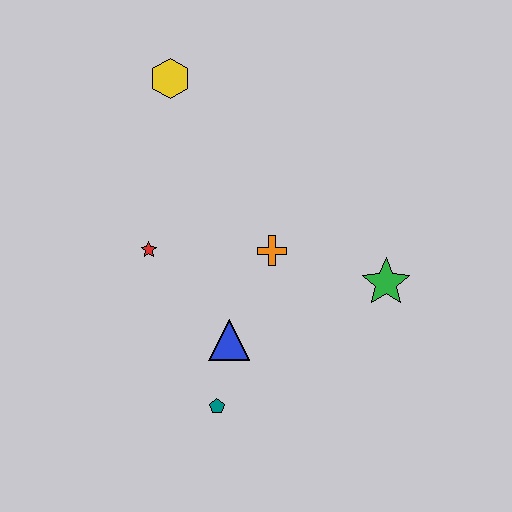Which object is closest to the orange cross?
The blue triangle is closest to the orange cross.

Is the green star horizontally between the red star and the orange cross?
No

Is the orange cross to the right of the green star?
No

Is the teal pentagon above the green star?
No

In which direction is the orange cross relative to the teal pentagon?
The orange cross is above the teal pentagon.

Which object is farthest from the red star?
The green star is farthest from the red star.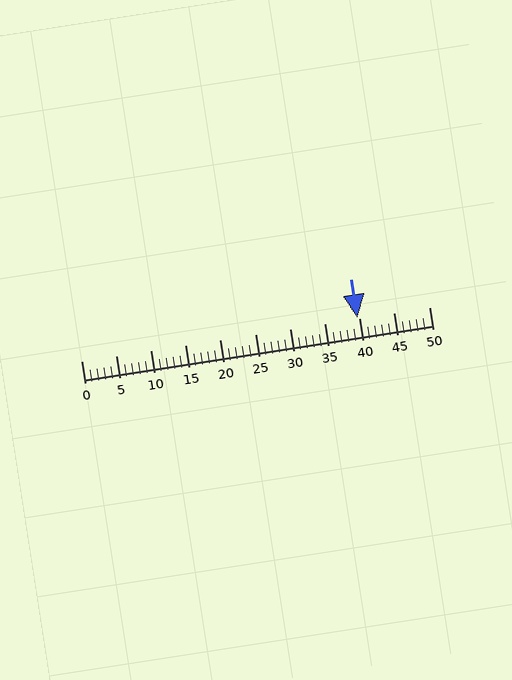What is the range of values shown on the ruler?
The ruler shows values from 0 to 50.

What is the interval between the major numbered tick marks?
The major tick marks are spaced 5 units apart.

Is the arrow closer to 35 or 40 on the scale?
The arrow is closer to 40.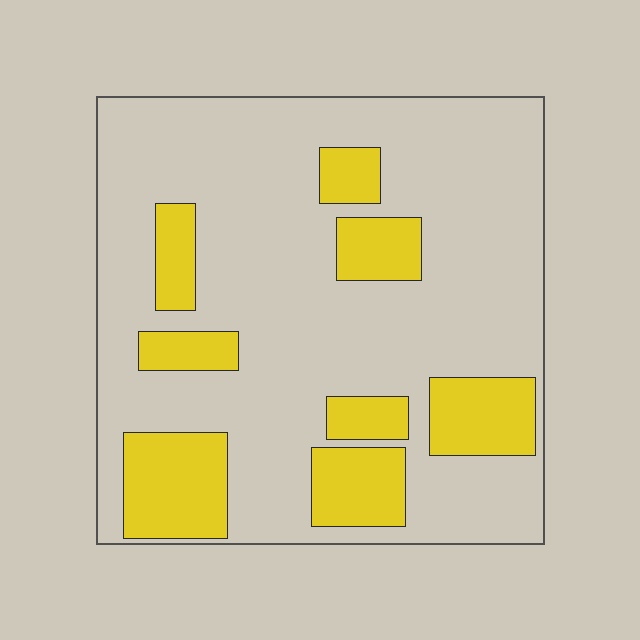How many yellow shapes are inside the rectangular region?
8.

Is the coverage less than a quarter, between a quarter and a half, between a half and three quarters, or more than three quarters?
Less than a quarter.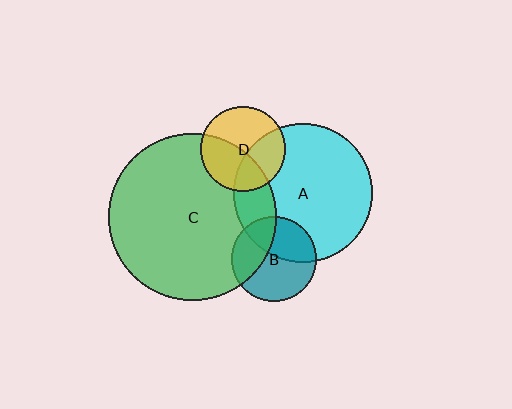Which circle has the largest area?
Circle C (green).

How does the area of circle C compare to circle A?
Approximately 1.5 times.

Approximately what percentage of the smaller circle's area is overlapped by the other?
Approximately 45%.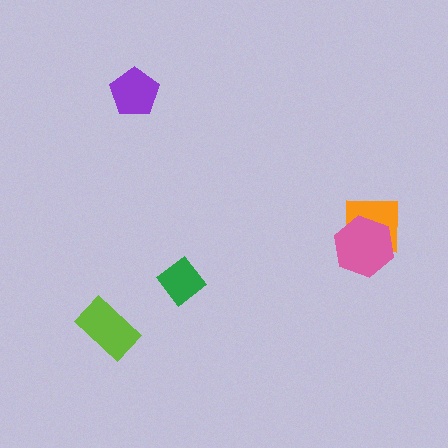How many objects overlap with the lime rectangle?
0 objects overlap with the lime rectangle.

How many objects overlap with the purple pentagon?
0 objects overlap with the purple pentagon.